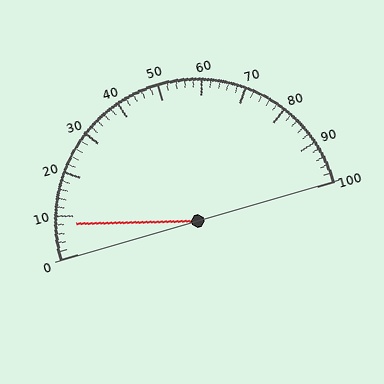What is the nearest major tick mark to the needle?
The nearest major tick mark is 10.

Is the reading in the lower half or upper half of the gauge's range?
The reading is in the lower half of the range (0 to 100).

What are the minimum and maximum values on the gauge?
The gauge ranges from 0 to 100.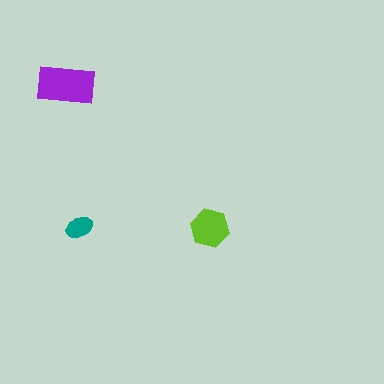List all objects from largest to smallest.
The purple rectangle, the lime hexagon, the teal ellipse.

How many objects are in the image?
There are 3 objects in the image.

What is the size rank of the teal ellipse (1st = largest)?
3rd.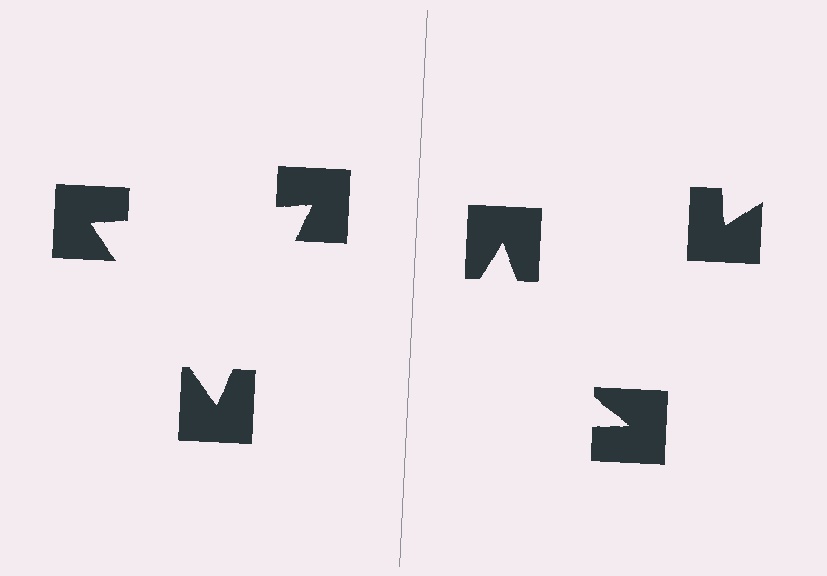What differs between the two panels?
The notched squares are positioned identically on both sides; only the wedge orientations differ. On the left they align to a triangle; on the right they are misaligned.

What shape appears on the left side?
An illusory triangle.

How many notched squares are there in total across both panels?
6 — 3 on each side.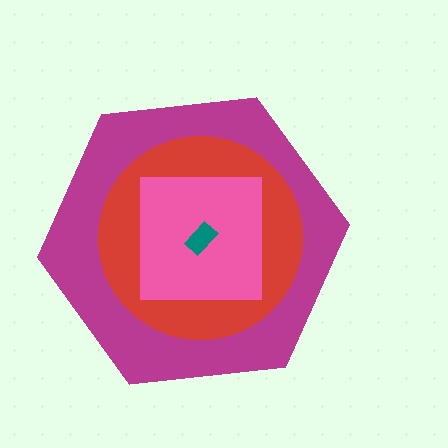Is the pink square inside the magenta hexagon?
Yes.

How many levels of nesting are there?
4.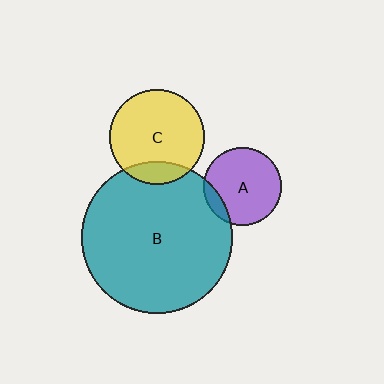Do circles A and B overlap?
Yes.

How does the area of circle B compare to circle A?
Approximately 3.7 times.